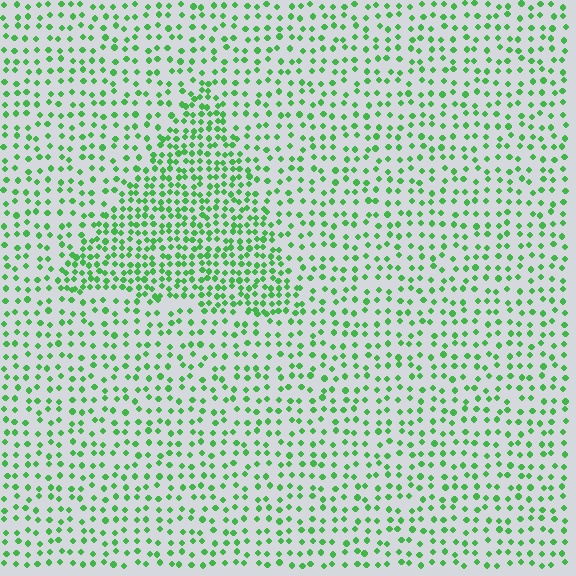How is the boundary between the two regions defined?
The boundary is defined by a change in element density (approximately 1.9x ratio). All elements are the same color, size, and shape.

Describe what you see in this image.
The image contains small green elements arranged at two different densities. A triangle-shaped region is visible where the elements are more densely packed than the surrounding area.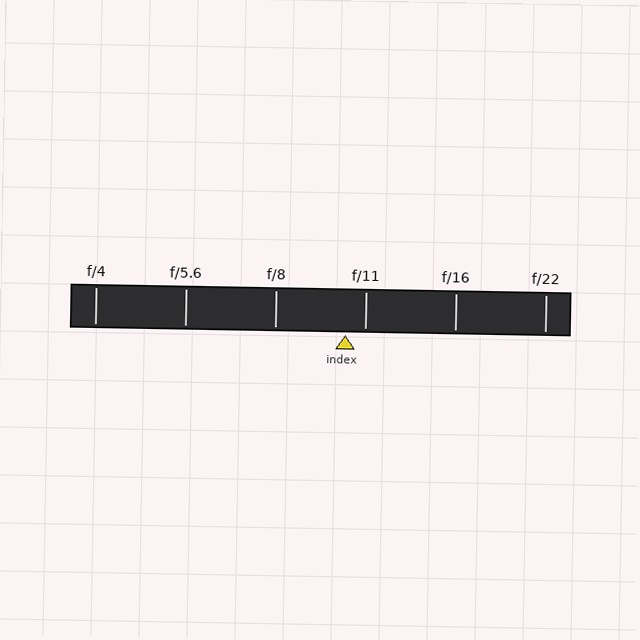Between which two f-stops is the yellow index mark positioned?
The index mark is between f/8 and f/11.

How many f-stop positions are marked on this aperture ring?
There are 6 f-stop positions marked.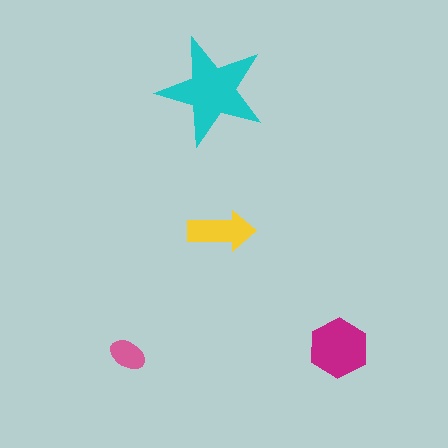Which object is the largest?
The cyan star.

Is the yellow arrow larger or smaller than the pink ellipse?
Larger.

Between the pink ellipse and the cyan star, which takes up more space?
The cyan star.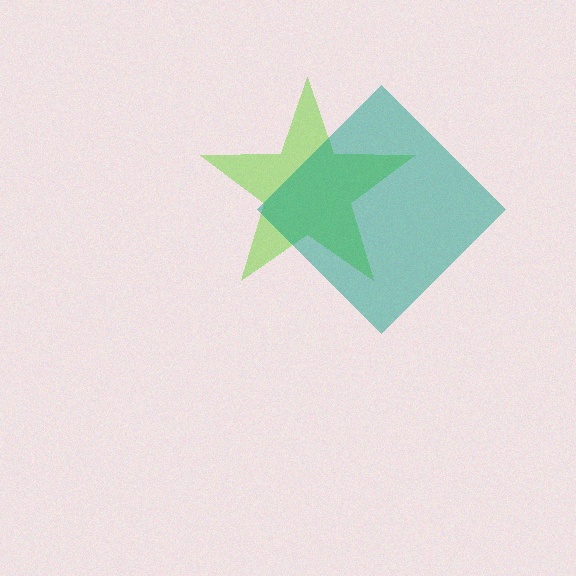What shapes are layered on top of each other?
The layered shapes are: a lime star, a teal diamond.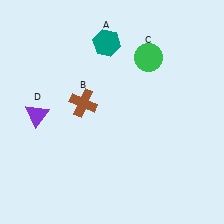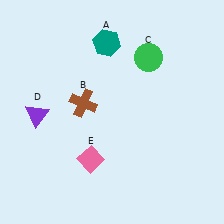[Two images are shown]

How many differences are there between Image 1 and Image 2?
There is 1 difference between the two images.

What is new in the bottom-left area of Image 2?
A pink diamond (E) was added in the bottom-left area of Image 2.